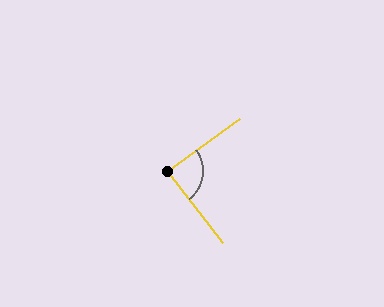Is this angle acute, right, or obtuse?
It is approximately a right angle.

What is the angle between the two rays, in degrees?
Approximately 87 degrees.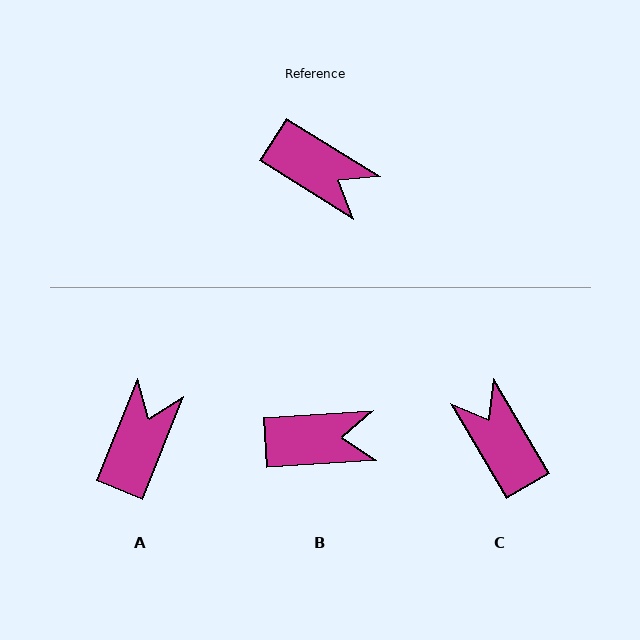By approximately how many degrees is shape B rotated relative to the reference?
Approximately 36 degrees counter-clockwise.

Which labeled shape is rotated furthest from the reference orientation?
C, about 152 degrees away.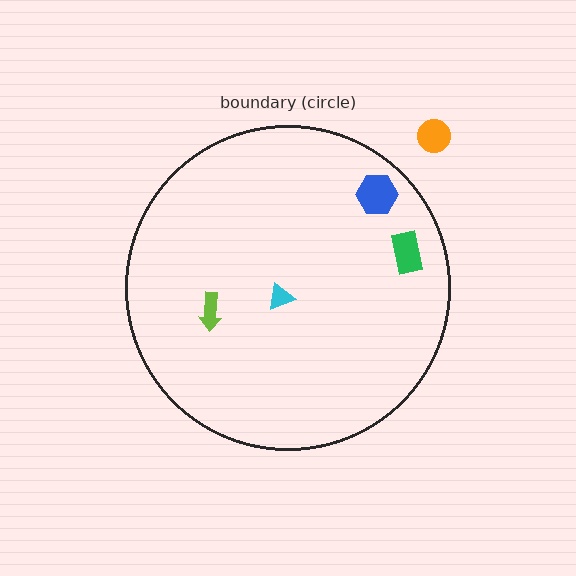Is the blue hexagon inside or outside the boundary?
Inside.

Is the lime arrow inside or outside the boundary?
Inside.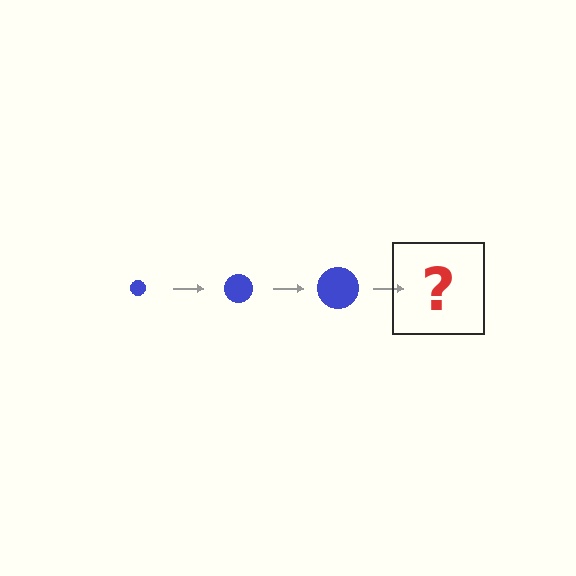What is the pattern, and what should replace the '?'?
The pattern is that the circle gets progressively larger each step. The '?' should be a blue circle, larger than the previous one.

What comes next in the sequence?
The next element should be a blue circle, larger than the previous one.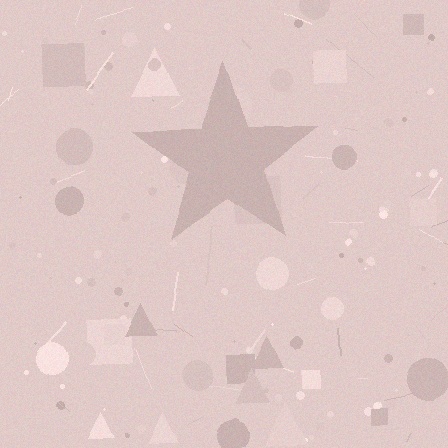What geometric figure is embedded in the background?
A star is embedded in the background.